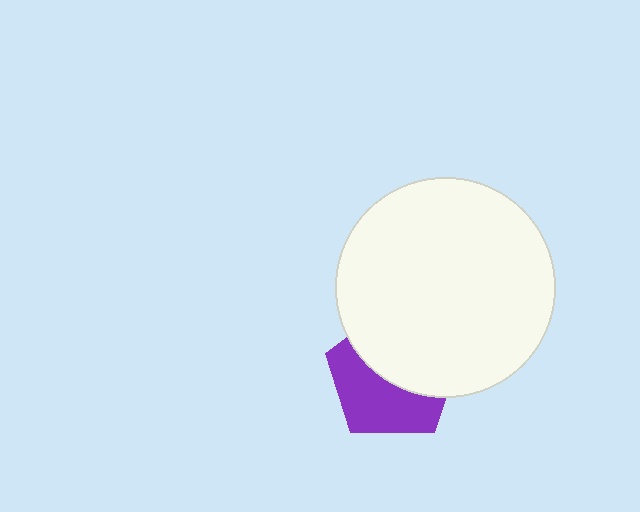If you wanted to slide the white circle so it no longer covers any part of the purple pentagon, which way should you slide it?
Slide it up — that is the most direct way to separate the two shapes.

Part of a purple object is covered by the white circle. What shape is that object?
It is a pentagon.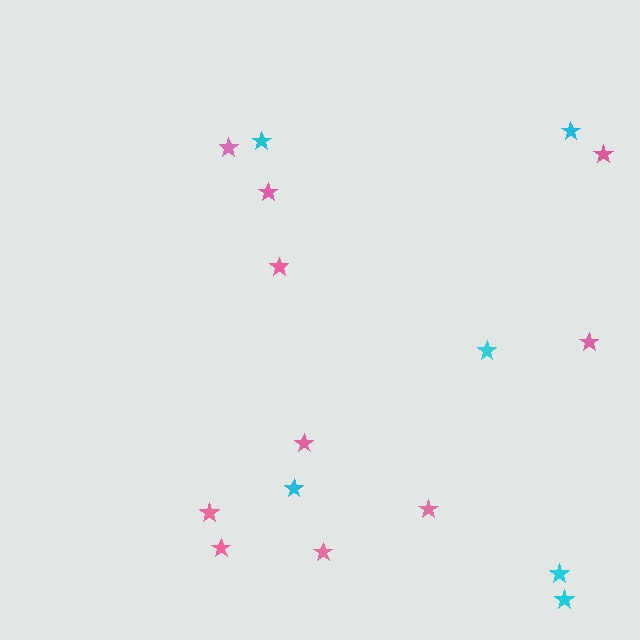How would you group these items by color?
There are 2 groups: one group of cyan stars (6) and one group of pink stars (10).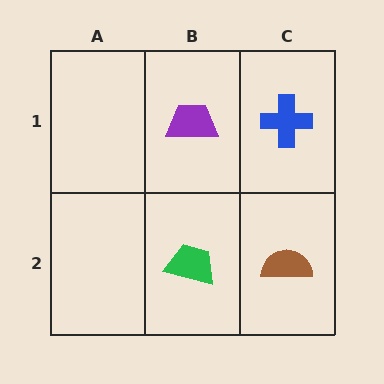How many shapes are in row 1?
2 shapes.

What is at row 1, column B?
A purple trapezoid.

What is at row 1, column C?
A blue cross.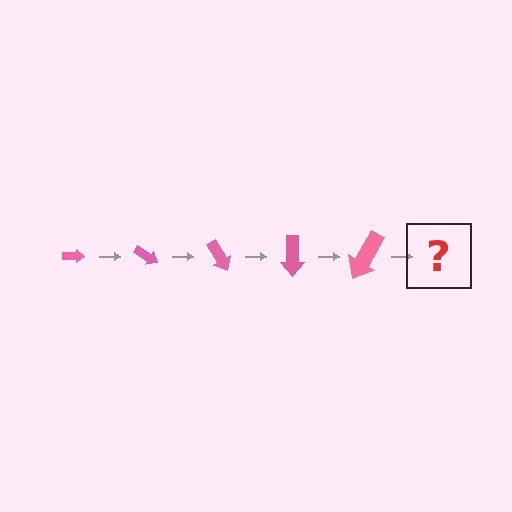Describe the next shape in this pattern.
It should be an arrow, larger than the previous one and rotated 150 degrees from the start.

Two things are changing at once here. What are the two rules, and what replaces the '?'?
The two rules are that the arrow grows larger each step and it rotates 30 degrees each step. The '?' should be an arrow, larger than the previous one and rotated 150 degrees from the start.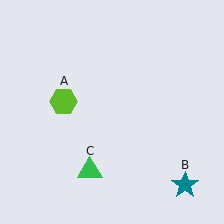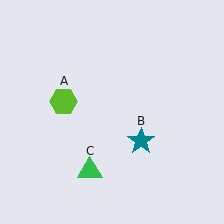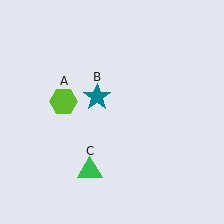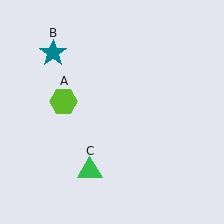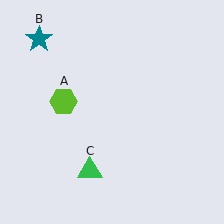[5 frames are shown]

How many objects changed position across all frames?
1 object changed position: teal star (object B).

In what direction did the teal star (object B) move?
The teal star (object B) moved up and to the left.